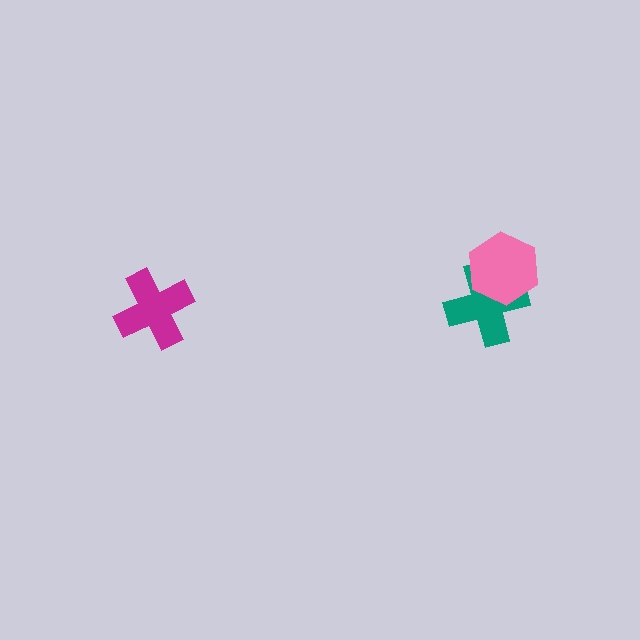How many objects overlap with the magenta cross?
0 objects overlap with the magenta cross.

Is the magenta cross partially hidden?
No, no other shape covers it.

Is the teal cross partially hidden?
Yes, it is partially covered by another shape.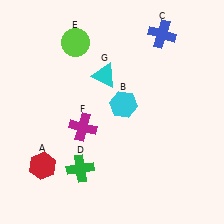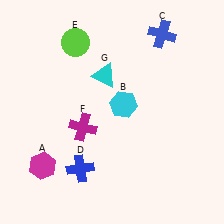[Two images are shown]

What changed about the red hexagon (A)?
In Image 1, A is red. In Image 2, it changed to magenta.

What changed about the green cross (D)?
In Image 1, D is green. In Image 2, it changed to blue.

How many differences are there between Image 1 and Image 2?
There are 2 differences between the two images.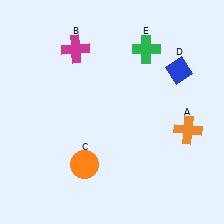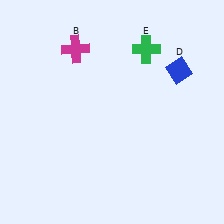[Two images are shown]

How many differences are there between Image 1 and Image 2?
There are 2 differences between the two images.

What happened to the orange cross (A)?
The orange cross (A) was removed in Image 2. It was in the bottom-right area of Image 1.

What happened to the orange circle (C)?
The orange circle (C) was removed in Image 2. It was in the bottom-left area of Image 1.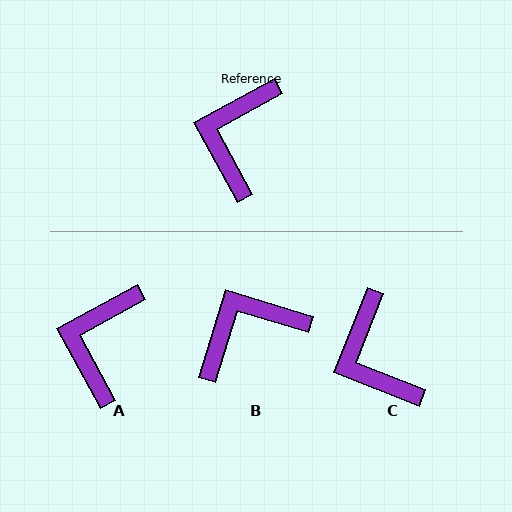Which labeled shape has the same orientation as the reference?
A.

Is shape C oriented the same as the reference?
No, it is off by about 40 degrees.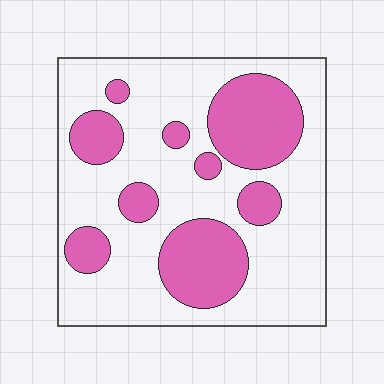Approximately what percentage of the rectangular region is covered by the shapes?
Approximately 30%.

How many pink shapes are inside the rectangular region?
9.